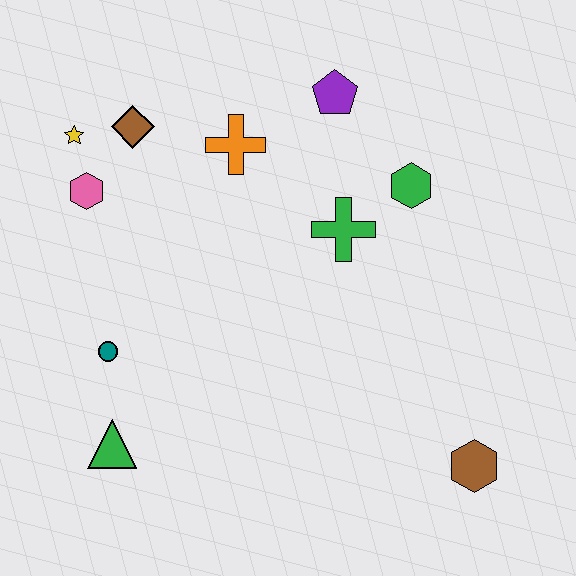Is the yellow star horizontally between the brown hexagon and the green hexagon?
No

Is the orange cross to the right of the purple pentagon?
No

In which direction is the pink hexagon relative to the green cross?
The pink hexagon is to the left of the green cross.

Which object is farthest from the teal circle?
The brown hexagon is farthest from the teal circle.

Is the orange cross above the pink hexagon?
Yes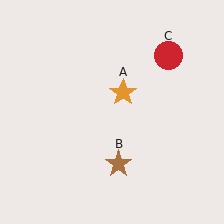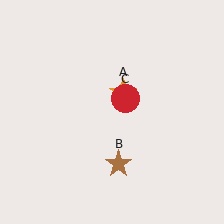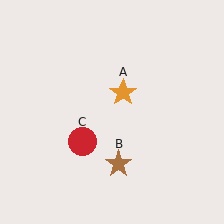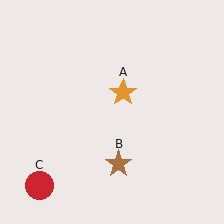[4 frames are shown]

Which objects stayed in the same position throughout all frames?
Orange star (object A) and brown star (object B) remained stationary.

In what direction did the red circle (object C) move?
The red circle (object C) moved down and to the left.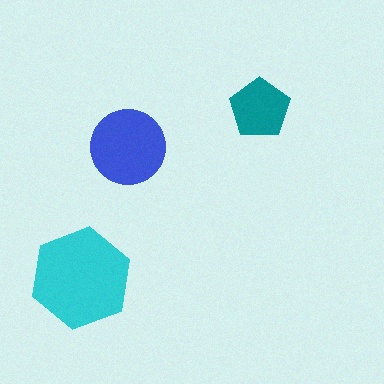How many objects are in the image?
There are 3 objects in the image.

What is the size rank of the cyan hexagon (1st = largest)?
1st.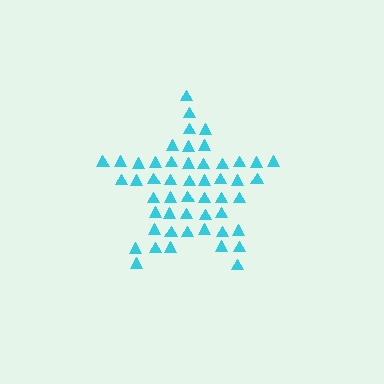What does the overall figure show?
The overall figure shows a star.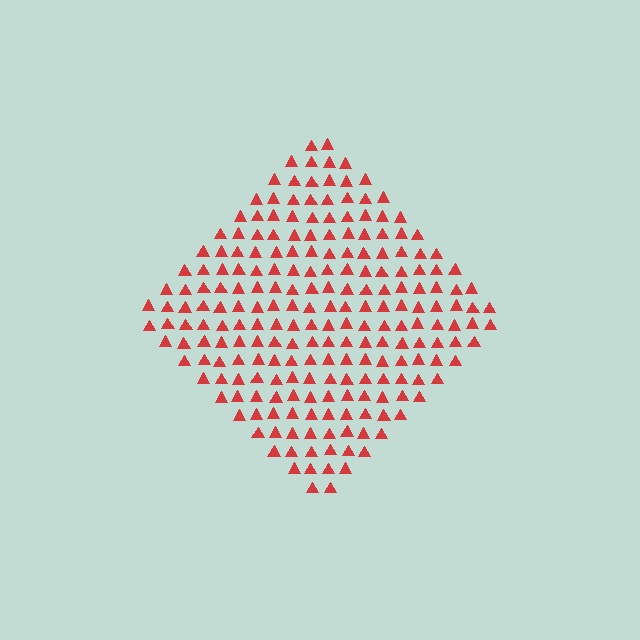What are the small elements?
The small elements are triangles.